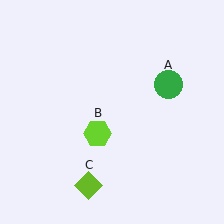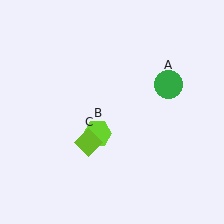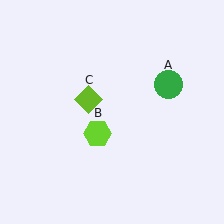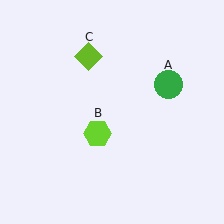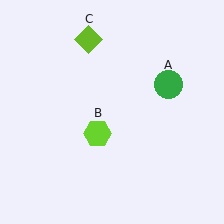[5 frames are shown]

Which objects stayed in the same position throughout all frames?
Green circle (object A) and lime hexagon (object B) remained stationary.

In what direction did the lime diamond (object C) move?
The lime diamond (object C) moved up.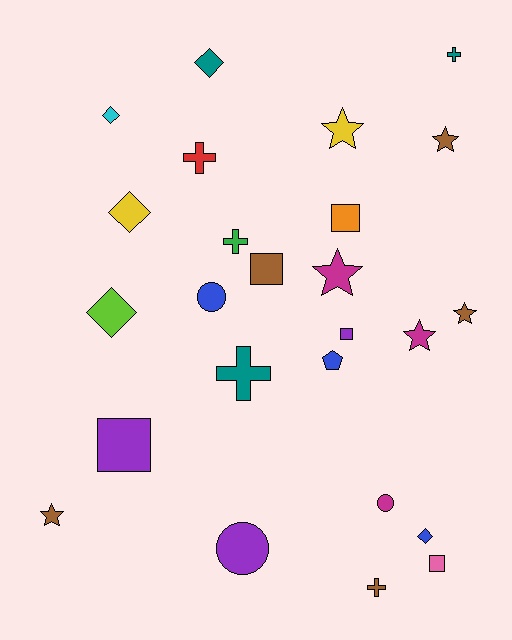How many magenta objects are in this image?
There are 3 magenta objects.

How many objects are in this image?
There are 25 objects.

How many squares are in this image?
There are 5 squares.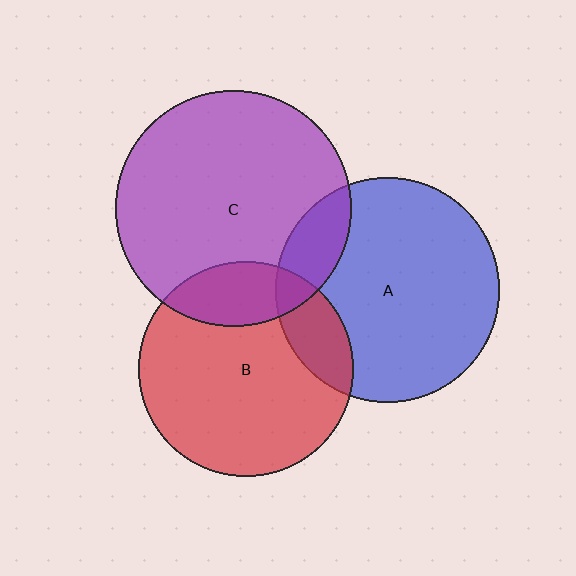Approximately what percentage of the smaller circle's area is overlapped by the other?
Approximately 20%.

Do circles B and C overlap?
Yes.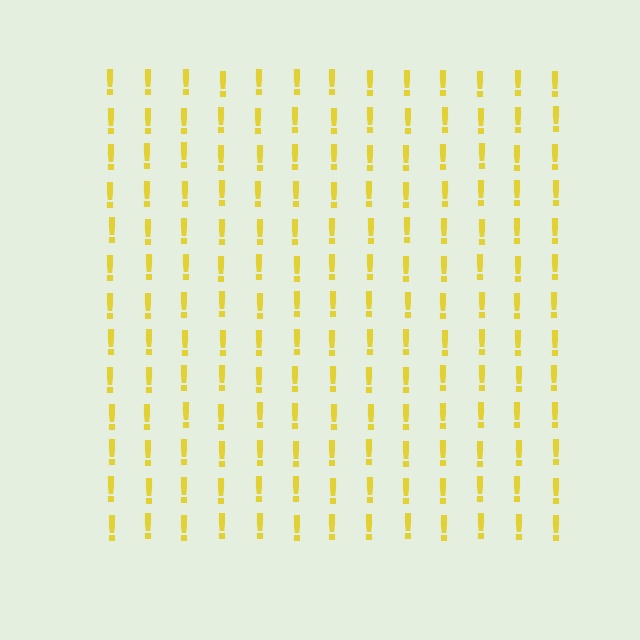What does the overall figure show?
The overall figure shows a square.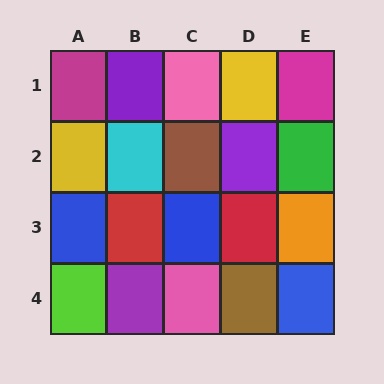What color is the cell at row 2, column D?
Purple.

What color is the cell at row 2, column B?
Cyan.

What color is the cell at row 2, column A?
Yellow.